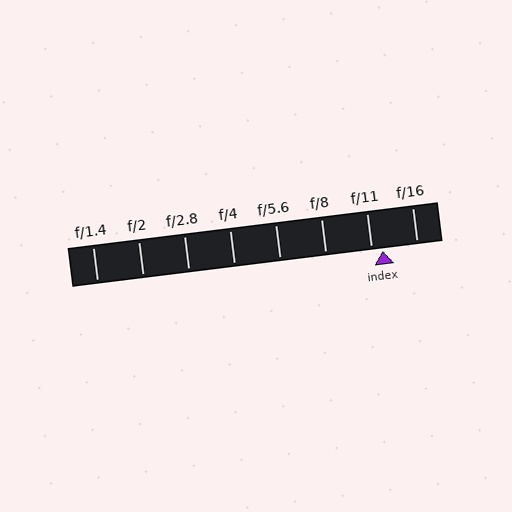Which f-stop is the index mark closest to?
The index mark is closest to f/11.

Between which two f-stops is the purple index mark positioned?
The index mark is between f/11 and f/16.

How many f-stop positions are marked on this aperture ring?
There are 8 f-stop positions marked.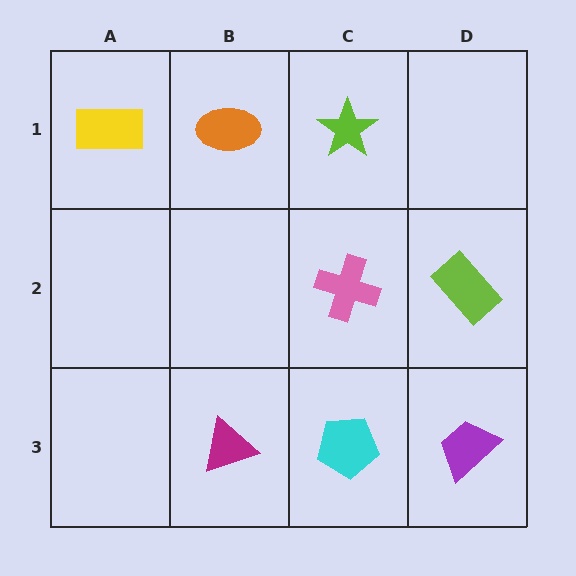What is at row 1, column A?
A yellow rectangle.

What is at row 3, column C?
A cyan pentagon.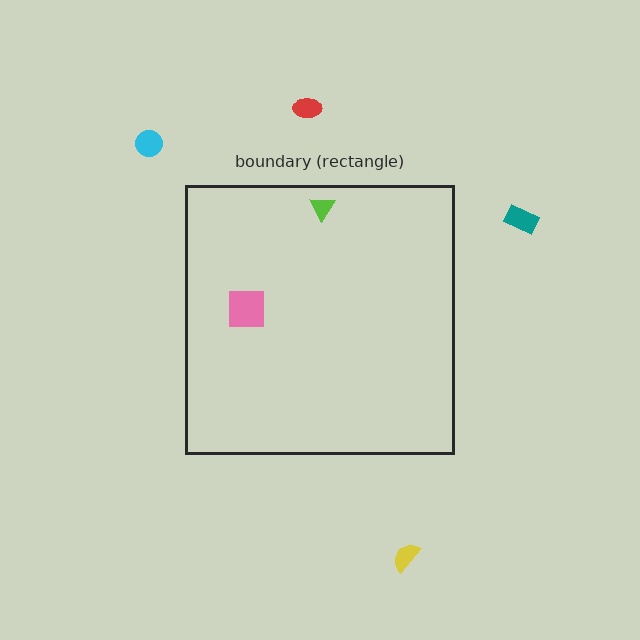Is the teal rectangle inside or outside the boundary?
Outside.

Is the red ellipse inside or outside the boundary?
Outside.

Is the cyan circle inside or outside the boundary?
Outside.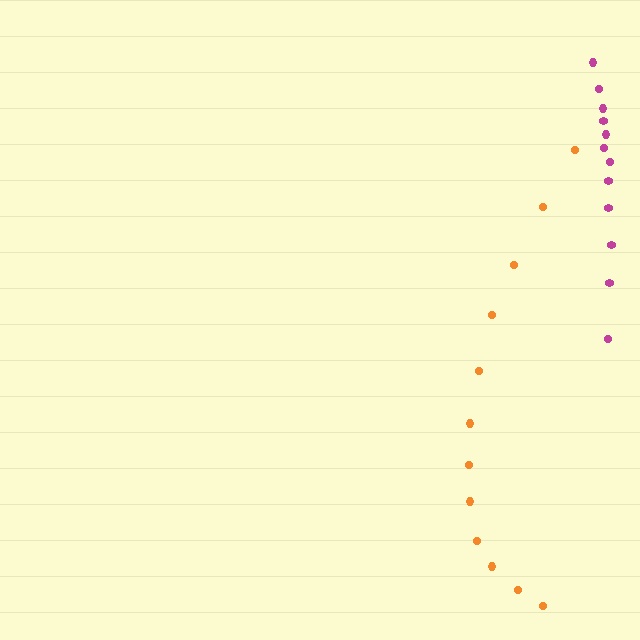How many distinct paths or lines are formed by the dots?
There are 2 distinct paths.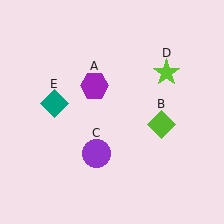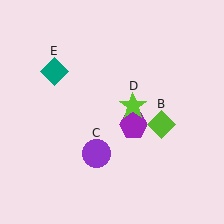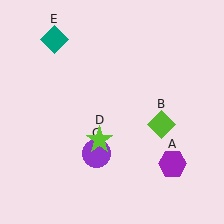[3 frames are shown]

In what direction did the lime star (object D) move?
The lime star (object D) moved down and to the left.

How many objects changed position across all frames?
3 objects changed position: purple hexagon (object A), lime star (object D), teal diamond (object E).